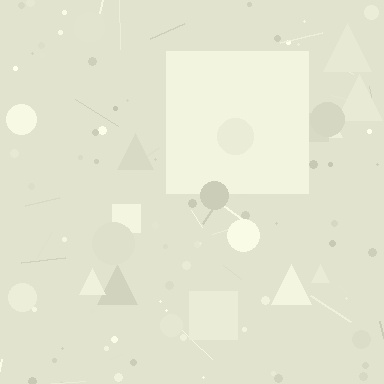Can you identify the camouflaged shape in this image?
The camouflaged shape is a square.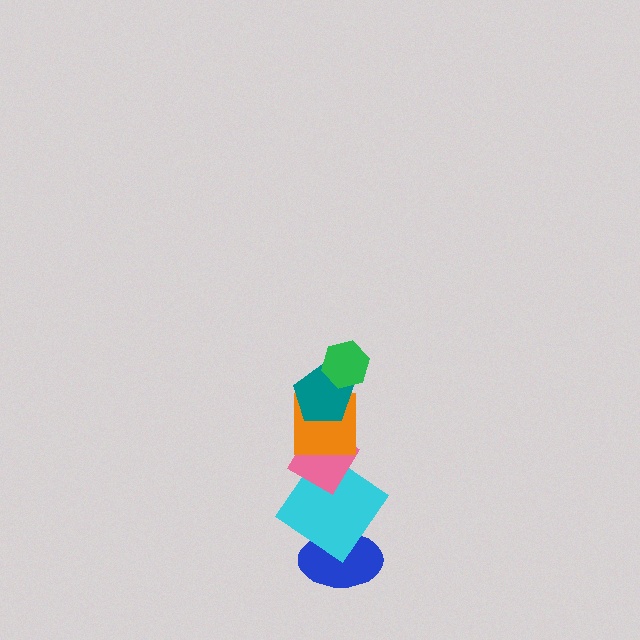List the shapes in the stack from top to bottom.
From top to bottom: the green hexagon, the teal pentagon, the orange square, the pink diamond, the cyan diamond, the blue ellipse.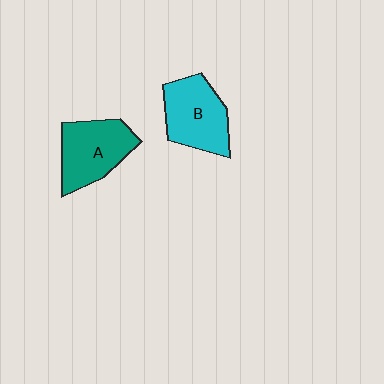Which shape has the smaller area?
Shape A (teal).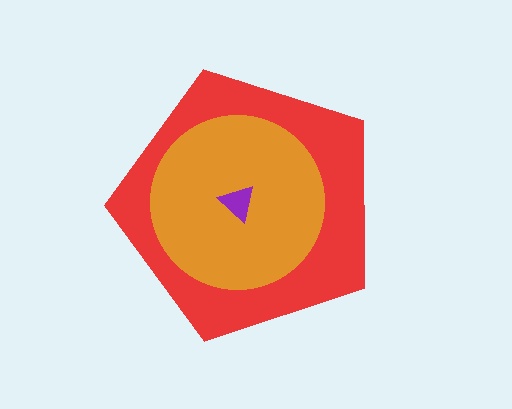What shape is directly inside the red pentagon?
The orange circle.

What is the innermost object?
The purple triangle.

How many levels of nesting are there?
3.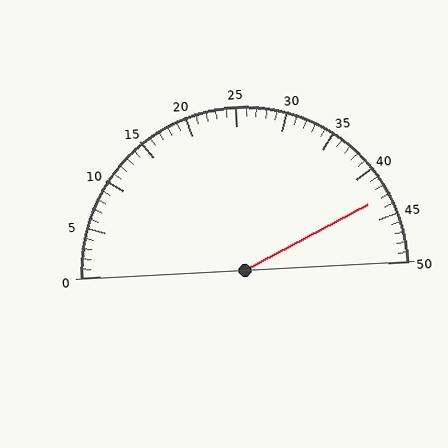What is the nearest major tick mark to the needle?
The nearest major tick mark is 45.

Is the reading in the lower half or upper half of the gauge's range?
The reading is in the upper half of the range (0 to 50).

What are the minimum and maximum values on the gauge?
The gauge ranges from 0 to 50.